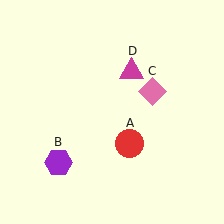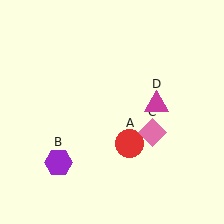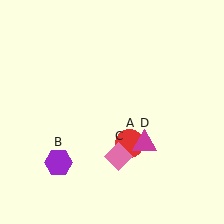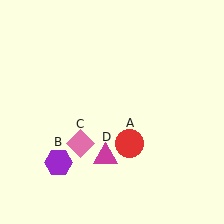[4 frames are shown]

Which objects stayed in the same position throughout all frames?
Red circle (object A) and purple hexagon (object B) remained stationary.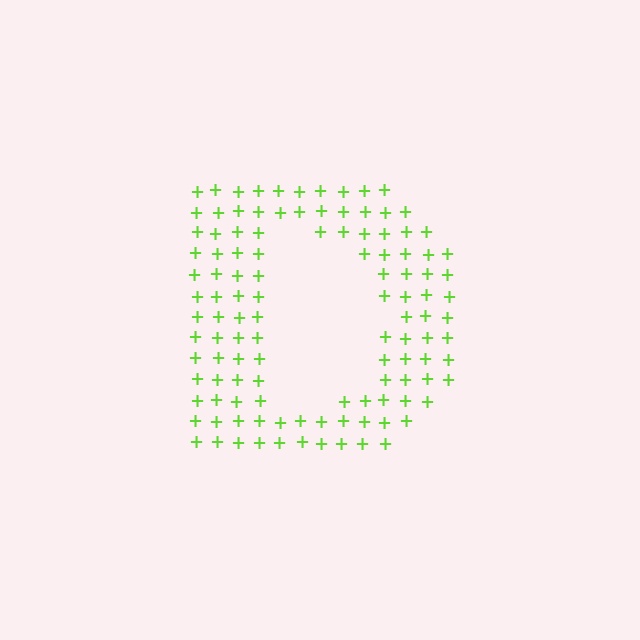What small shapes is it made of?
It is made of small plus signs.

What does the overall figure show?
The overall figure shows the letter D.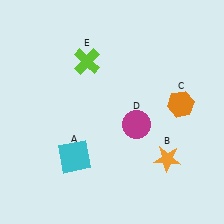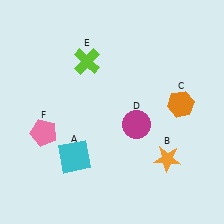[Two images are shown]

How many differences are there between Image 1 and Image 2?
There is 1 difference between the two images.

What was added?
A pink pentagon (F) was added in Image 2.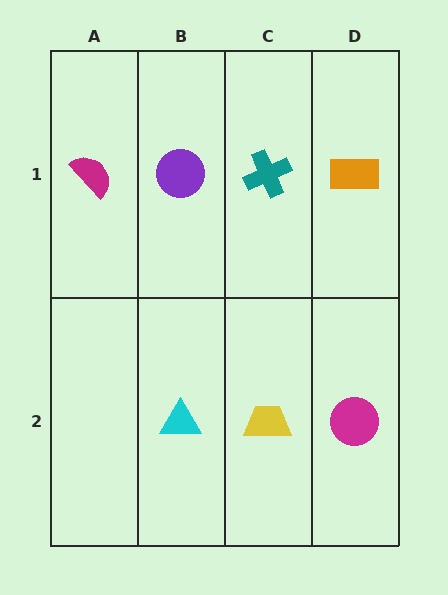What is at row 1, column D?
An orange rectangle.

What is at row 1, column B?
A purple circle.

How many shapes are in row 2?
3 shapes.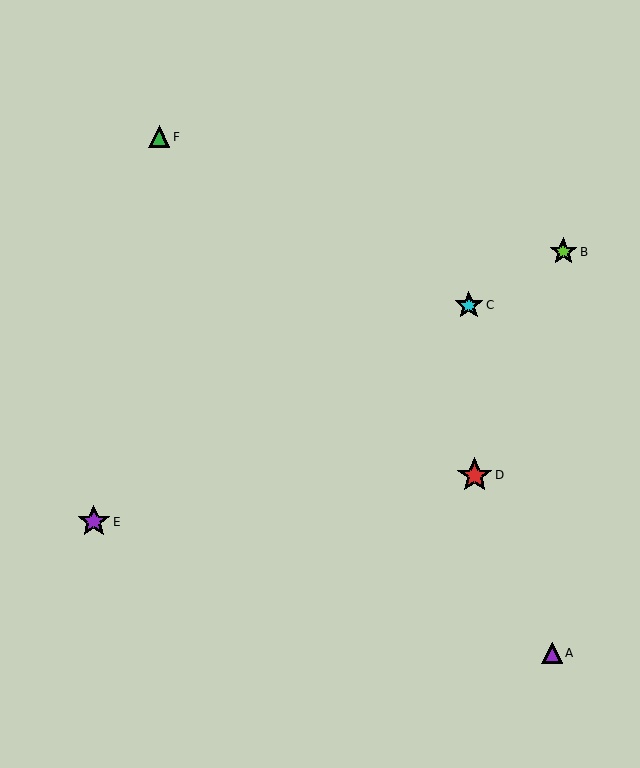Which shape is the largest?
The red star (labeled D) is the largest.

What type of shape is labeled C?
Shape C is a cyan star.